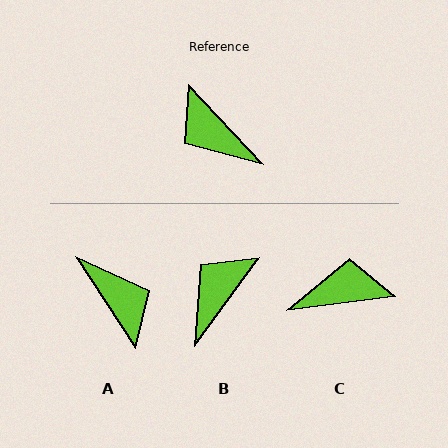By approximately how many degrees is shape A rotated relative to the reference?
Approximately 170 degrees counter-clockwise.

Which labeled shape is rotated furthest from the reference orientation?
A, about 170 degrees away.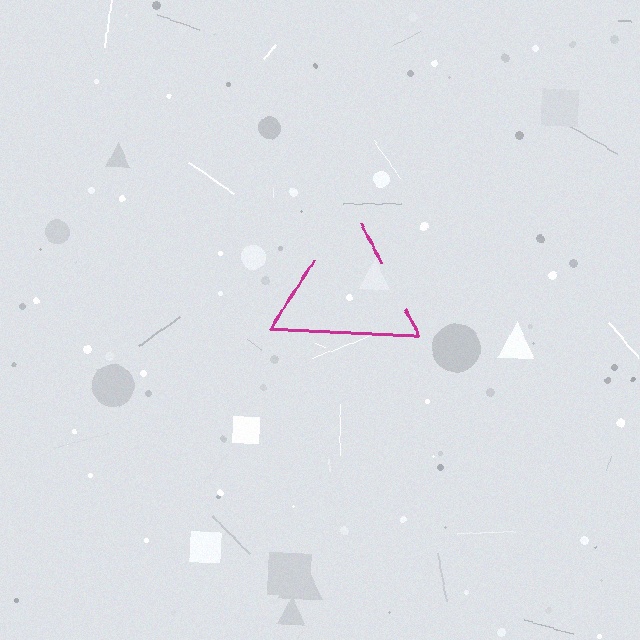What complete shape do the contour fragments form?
The contour fragments form a triangle.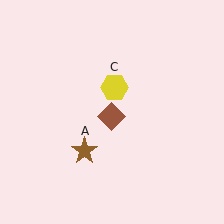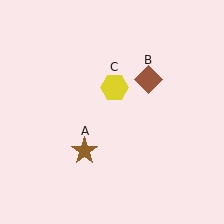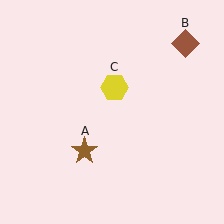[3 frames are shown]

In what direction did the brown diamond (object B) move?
The brown diamond (object B) moved up and to the right.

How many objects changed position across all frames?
1 object changed position: brown diamond (object B).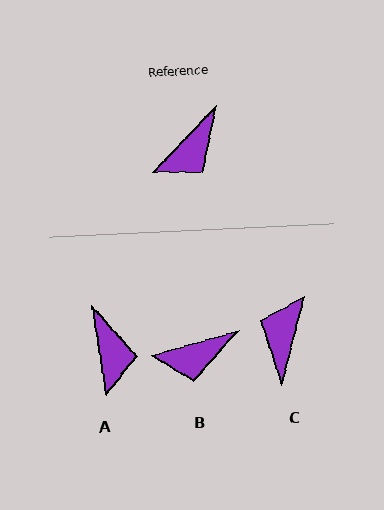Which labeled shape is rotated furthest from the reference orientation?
C, about 151 degrees away.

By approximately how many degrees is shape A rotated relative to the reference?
Approximately 53 degrees counter-clockwise.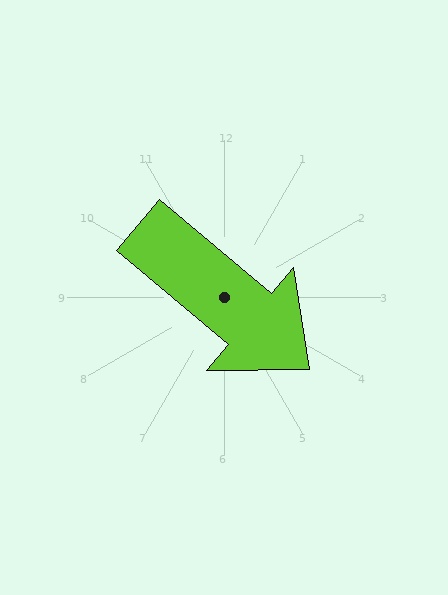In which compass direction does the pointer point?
Southeast.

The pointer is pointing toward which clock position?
Roughly 4 o'clock.